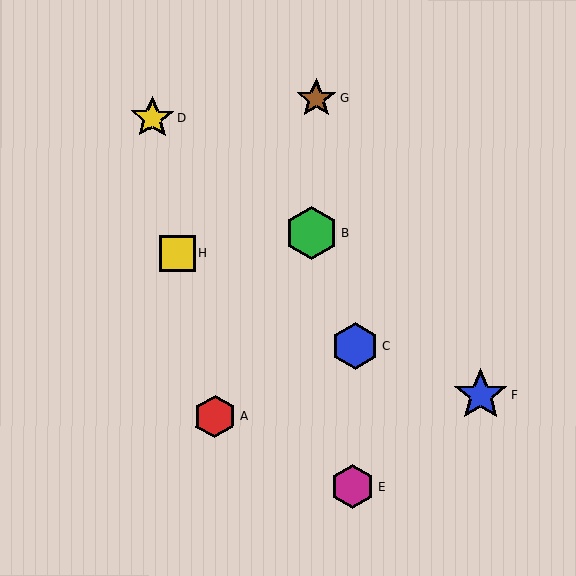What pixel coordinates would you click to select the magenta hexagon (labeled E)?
Click at (353, 487) to select the magenta hexagon E.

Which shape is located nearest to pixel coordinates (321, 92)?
The brown star (labeled G) at (316, 99) is nearest to that location.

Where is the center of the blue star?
The center of the blue star is at (480, 395).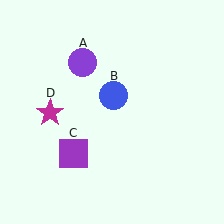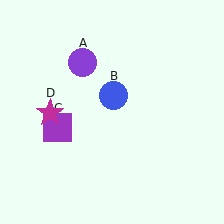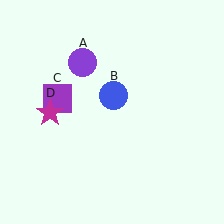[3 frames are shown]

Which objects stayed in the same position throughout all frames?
Purple circle (object A) and blue circle (object B) and magenta star (object D) remained stationary.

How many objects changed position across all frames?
1 object changed position: purple square (object C).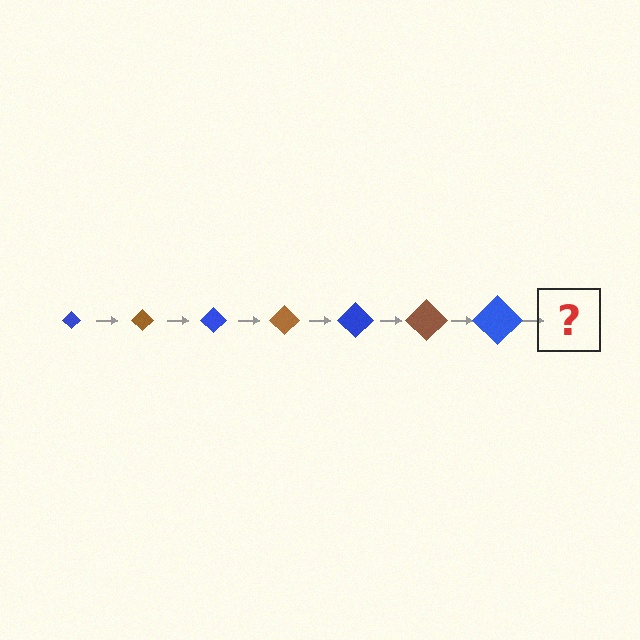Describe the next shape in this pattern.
It should be a brown diamond, larger than the previous one.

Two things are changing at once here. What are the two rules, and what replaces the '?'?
The two rules are that the diamond grows larger each step and the color cycles through blue and brown. The '?' should be a brown diamond, larger than the previous one.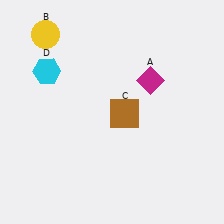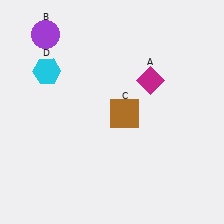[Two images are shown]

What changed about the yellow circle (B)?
In Image 1, B is yellow. In Image 2, it changed to purple.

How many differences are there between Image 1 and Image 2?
There is 1 difference between the two images.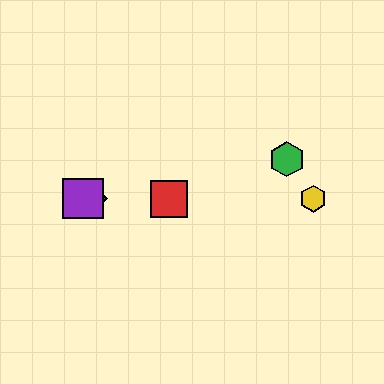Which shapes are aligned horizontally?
The red square, the blue diamond, the yellow hexagon, the purple square are aligned horizontally.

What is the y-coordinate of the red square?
The red square is at y≈199.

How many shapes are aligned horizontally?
4 shapes (the red square, the blue diamond, the yellow hexagon, the purple square) are aligned horizontally.